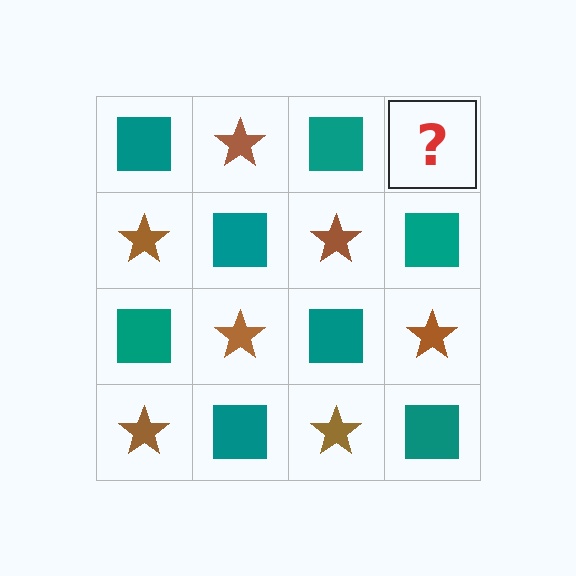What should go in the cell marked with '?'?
The missing cell should contain a brown star.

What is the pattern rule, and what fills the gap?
The rule is that it alternates teal square and brown star in a checkerboard pattern. The gap should be filled with a brown star.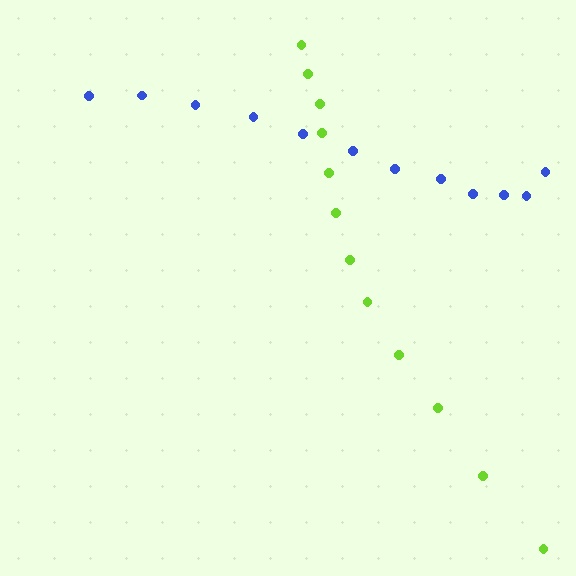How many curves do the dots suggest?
There are 2 distinct paths.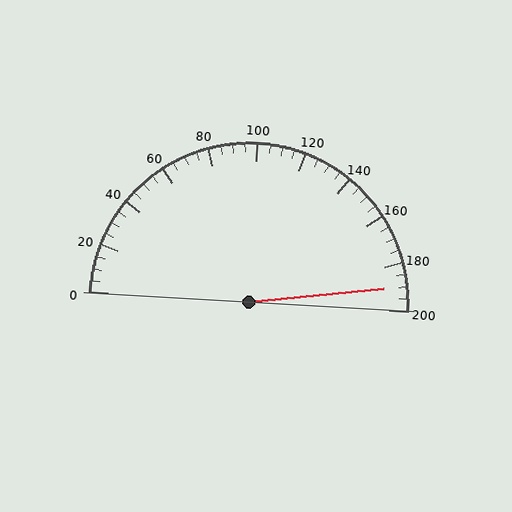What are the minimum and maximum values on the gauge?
The gauge ranges from 0 to 200.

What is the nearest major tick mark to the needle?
The nearest major tick mark is 200.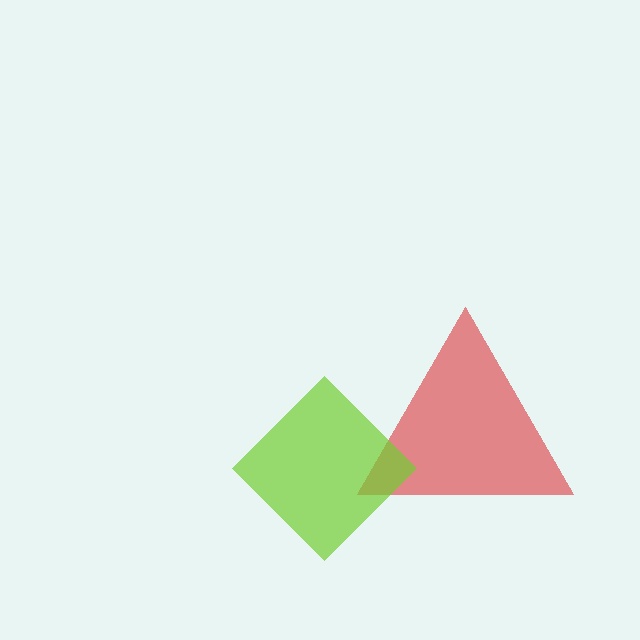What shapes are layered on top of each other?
The layered shapes are: a red triangle, a lime diamond.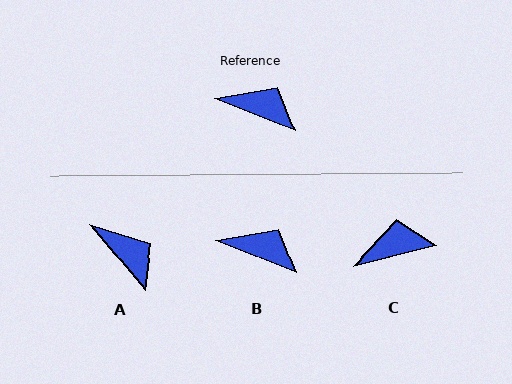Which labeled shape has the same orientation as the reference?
B.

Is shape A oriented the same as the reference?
No, it is off by about 28 degrees.